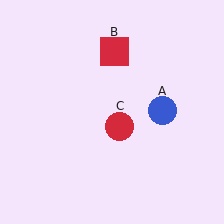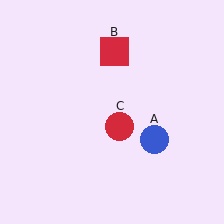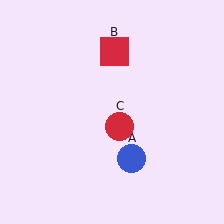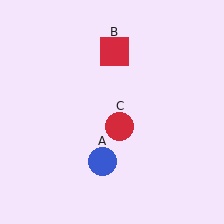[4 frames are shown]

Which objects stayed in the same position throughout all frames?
Red square (object B) and red circle (object C) remained stationary.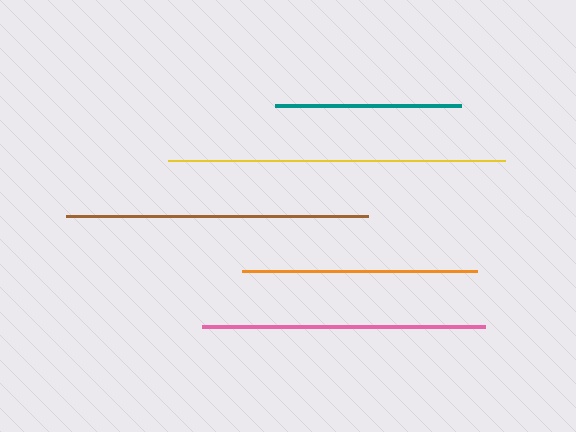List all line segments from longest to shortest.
From longest to shortest: yellow, brown, pink, orange, teal.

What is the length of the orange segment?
The orange segment is approximately 235 pixels long.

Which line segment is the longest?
The yellow line is the longest at approximately 337 pixels.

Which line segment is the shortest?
The teal line is the shortest at approximately 186 pixels.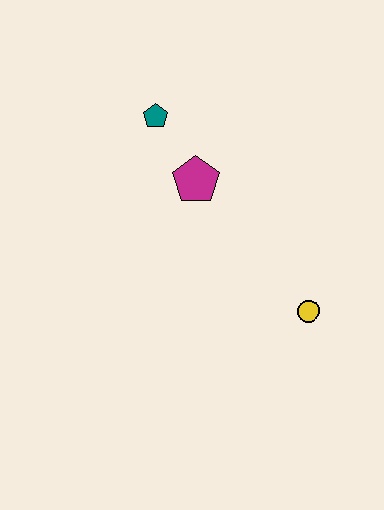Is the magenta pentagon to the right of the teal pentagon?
Yes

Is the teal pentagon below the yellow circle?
No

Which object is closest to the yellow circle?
The magenta pentagon is closest to the yellow circle.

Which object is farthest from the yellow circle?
The teal pentagon is farthest from the yellow circle.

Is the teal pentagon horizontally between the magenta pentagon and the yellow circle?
No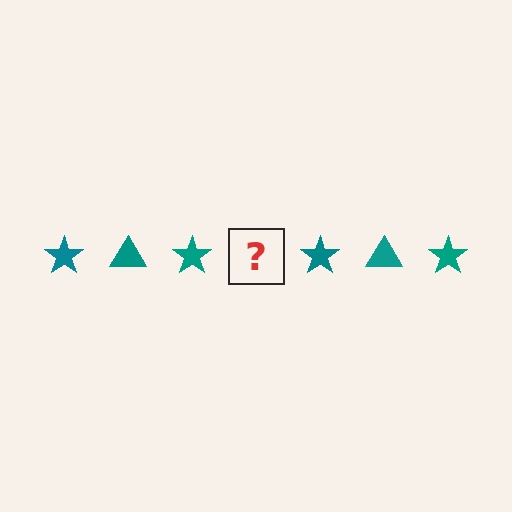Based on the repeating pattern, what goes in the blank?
The blank should be a teal triangle.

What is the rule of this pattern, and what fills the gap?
The rule is that the pattern cycles through star, triangle shapes in teal. The gap should be filled with a teal triangle.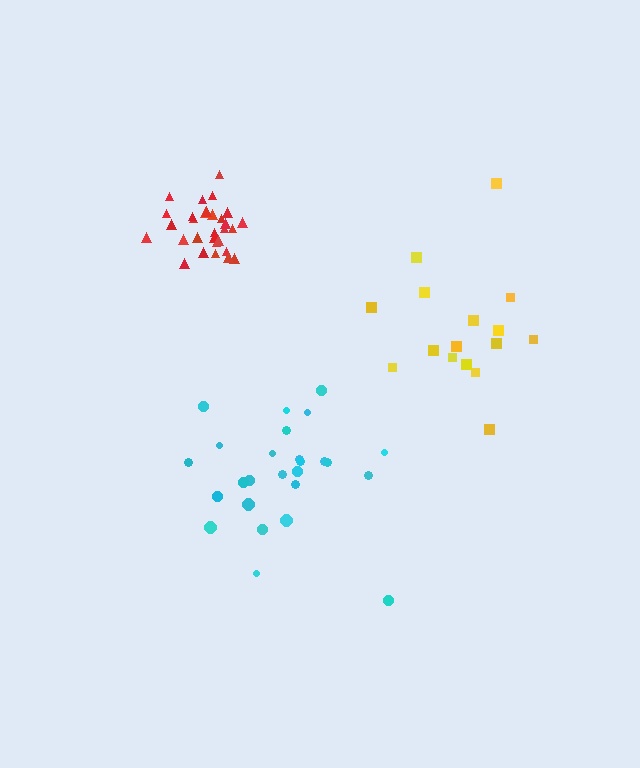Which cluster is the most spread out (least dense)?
Yellow.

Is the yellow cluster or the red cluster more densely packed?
Red.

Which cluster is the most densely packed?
Red.